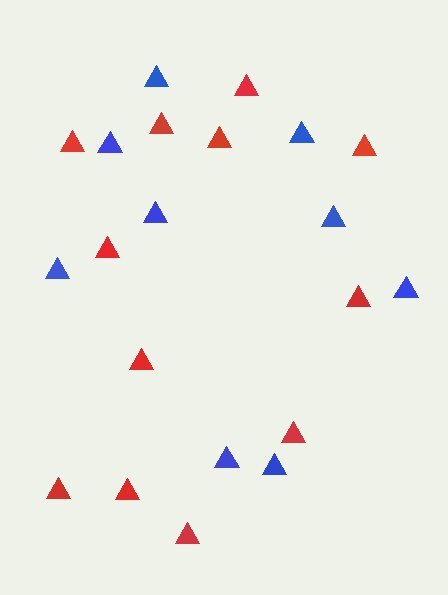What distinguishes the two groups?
There are 2 groups: one group of red triangles (12) and one group of blue triangles (9).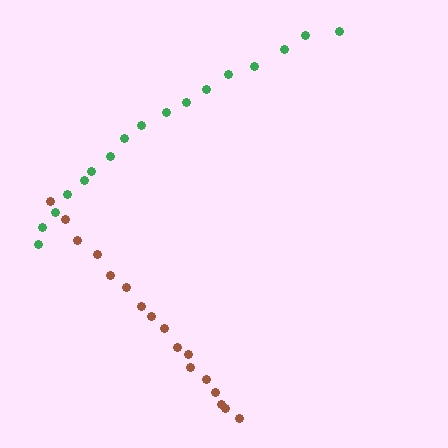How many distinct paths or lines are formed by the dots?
There are 2 distinct paths.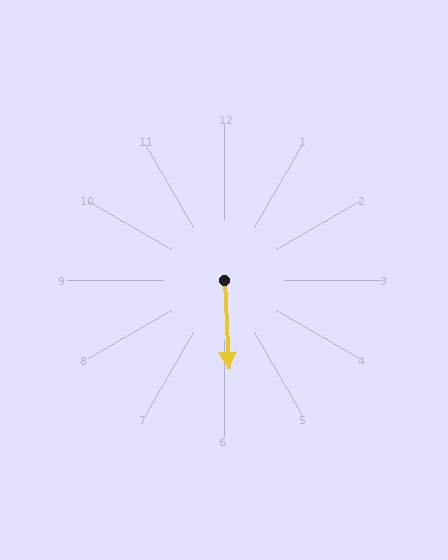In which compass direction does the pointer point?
South.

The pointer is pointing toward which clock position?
Roughly 6 o'clock.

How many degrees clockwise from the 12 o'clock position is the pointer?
Approximately 177 degrees.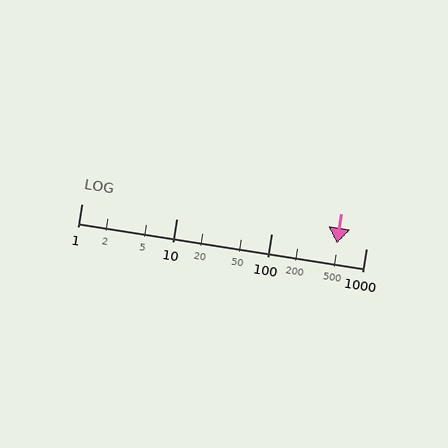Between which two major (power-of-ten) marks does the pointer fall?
The pointer is between 100 and 1000.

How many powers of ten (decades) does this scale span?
The scale spans 3 decades, from 1 to 1000.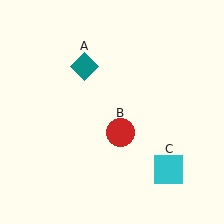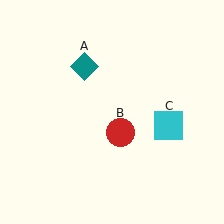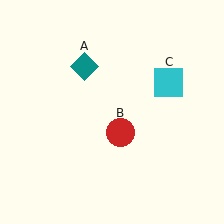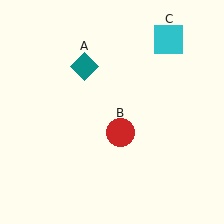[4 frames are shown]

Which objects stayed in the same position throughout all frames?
Teal diamond (object A) and red circle (object B) remained stationary.